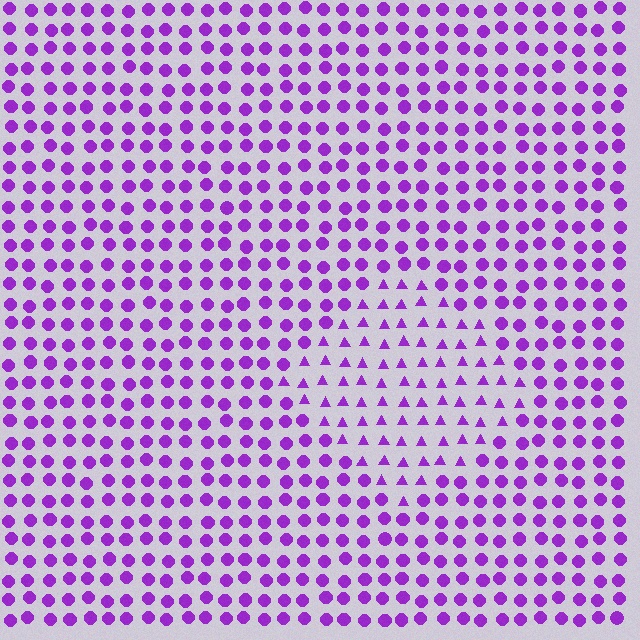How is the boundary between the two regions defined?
The boundary is defined by a change in element shape: triangles inside vs. circles outside. All elements share the same color and spacing.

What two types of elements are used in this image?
The image uses triangles inside the diamond region and circles outside it.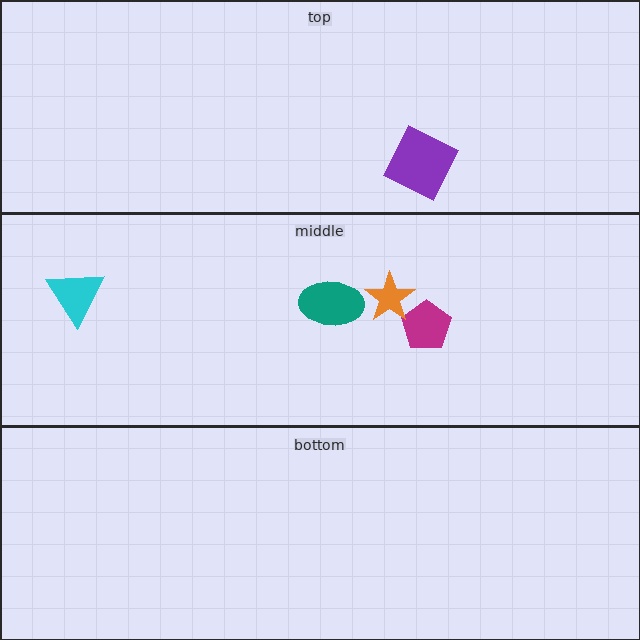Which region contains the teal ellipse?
The middle region.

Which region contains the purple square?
The top region.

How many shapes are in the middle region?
4.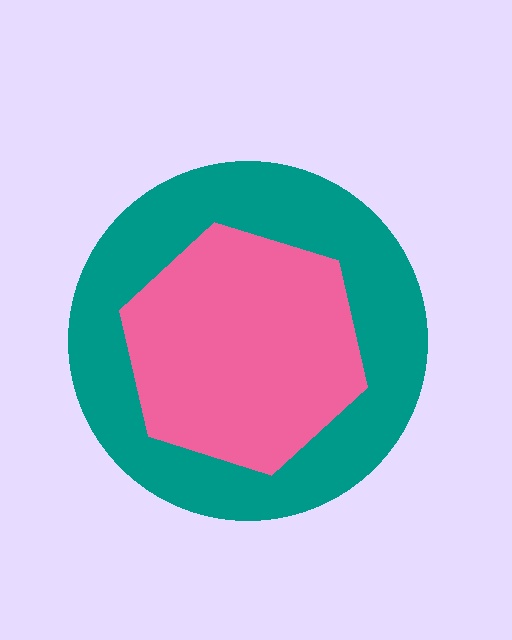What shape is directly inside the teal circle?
The pink hexagon.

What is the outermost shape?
The teal circle.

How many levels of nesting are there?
2.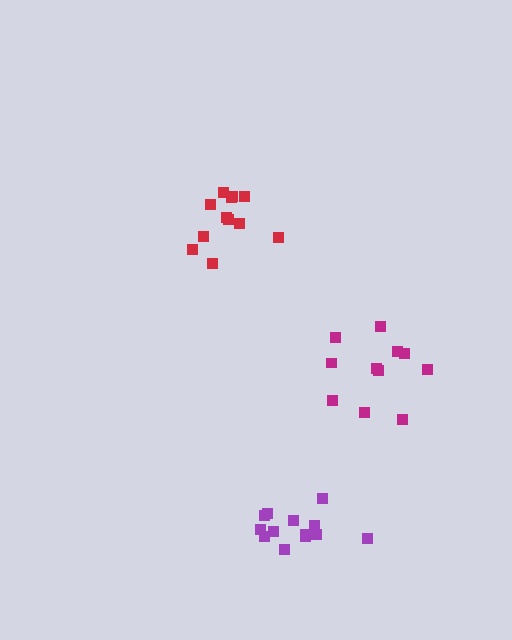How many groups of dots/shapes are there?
There are 3 groups.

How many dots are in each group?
Group 1: 12 dots, Group 2: 11 dots, Group 3: 13 dots (36 total).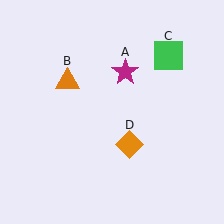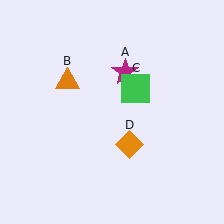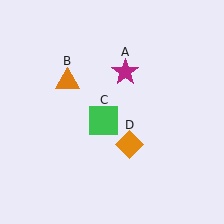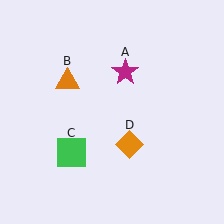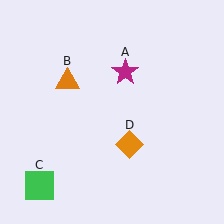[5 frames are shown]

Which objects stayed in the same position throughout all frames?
Magenta star (object A) and orange triangle (object B) and orange diamond (object D) remained stationary.